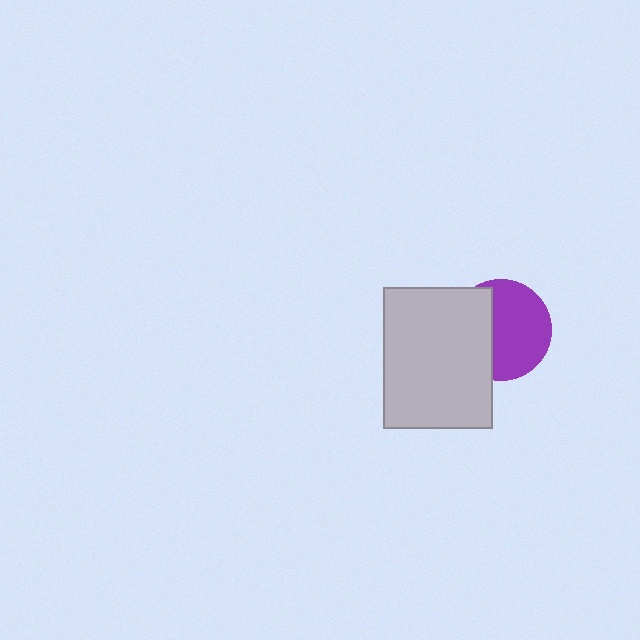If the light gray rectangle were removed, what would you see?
You would see the complete purple circle.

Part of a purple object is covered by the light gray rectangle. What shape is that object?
It is a circle.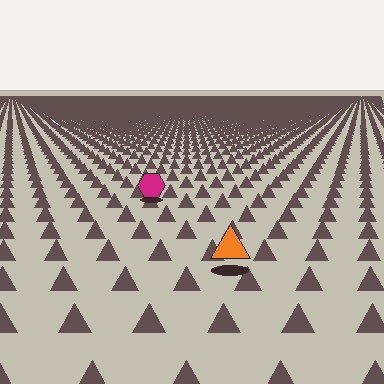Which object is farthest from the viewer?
The magenta hexagon is farthest from the viewer. It appears smaller and the ground texture around it is denser.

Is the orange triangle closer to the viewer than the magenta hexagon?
Yes. The orange triangle is closer — you can tell from the texture gradient: the ground texture is coarser near it.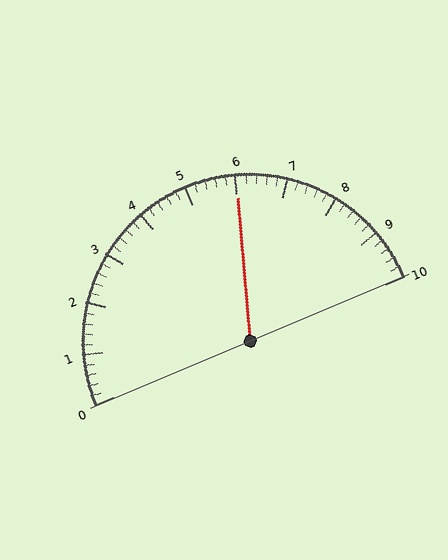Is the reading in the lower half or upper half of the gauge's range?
The reading is in the upper half of the range (0 to 10).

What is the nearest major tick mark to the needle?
The nearest major tick mark is 6.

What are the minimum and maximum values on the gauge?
The gauge ranges from 0 to 10.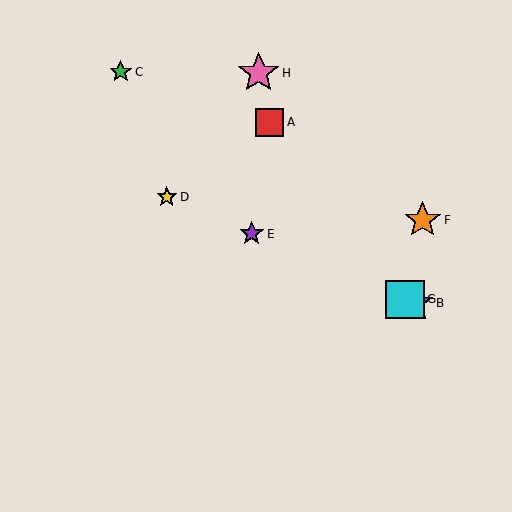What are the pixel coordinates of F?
Object F is at (423, 220).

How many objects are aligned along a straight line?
4 objects (B, D, E, G) are aligned along a straight line.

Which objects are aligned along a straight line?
Objects B, D, E, G are aligned along a straight line.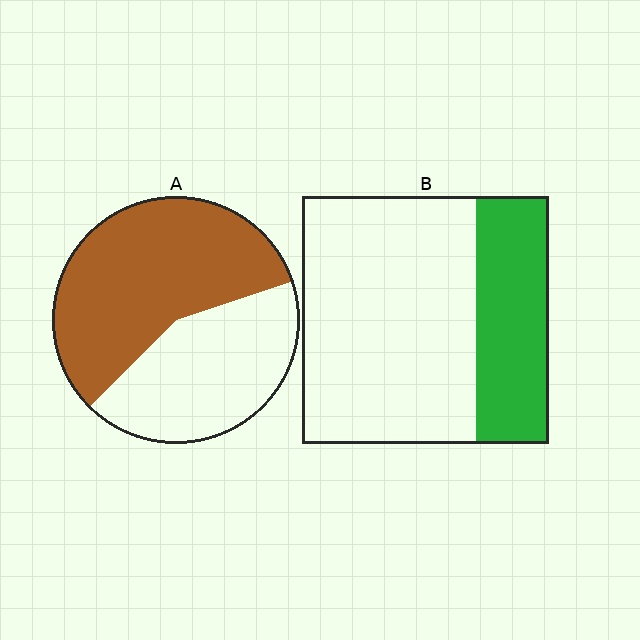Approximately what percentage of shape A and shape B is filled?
A is approximately 60% and B is approximately 30%.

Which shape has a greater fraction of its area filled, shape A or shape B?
Shape A.